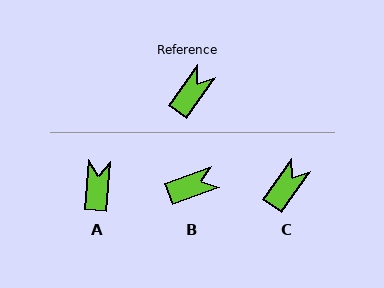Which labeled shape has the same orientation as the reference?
C.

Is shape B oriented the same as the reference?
No, it is off by about 35 degrees.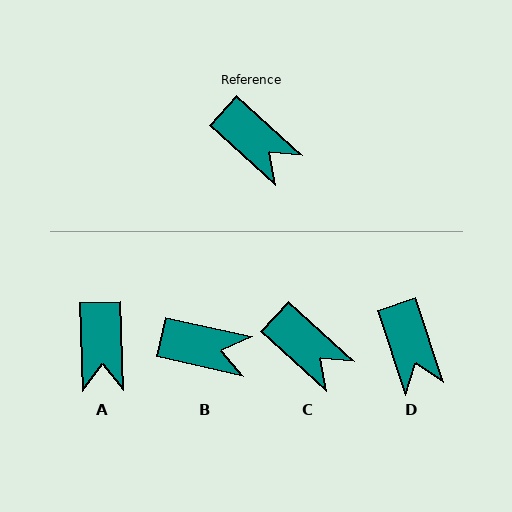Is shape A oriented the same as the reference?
No, it is off by about 46 degrees.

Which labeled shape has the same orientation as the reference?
C.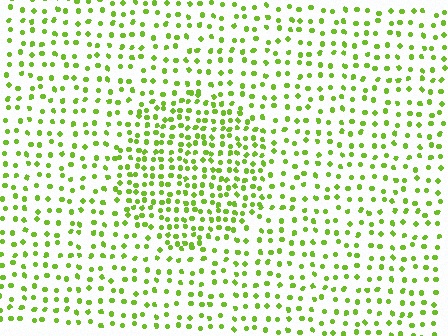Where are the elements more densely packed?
The elements are more densely packed inside the circle boundary.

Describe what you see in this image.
The image contains small lime elements arranged at two different densities. A circle-shaped region is visible where the elements are more densely packed than the surrounding area.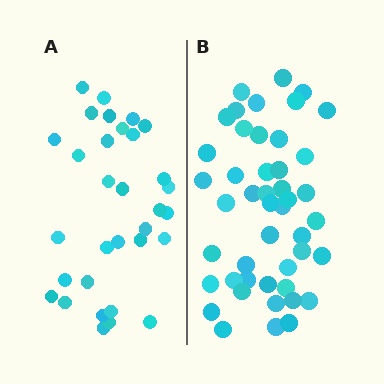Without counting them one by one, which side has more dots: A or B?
Region B (the right region) has more dots.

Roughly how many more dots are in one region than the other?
Region B has approximately 15 more dots than region A.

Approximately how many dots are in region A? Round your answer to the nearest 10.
About 30 dots. (The exact count is 32, which rounds to 30.)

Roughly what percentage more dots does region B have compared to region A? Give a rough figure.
About 45% more.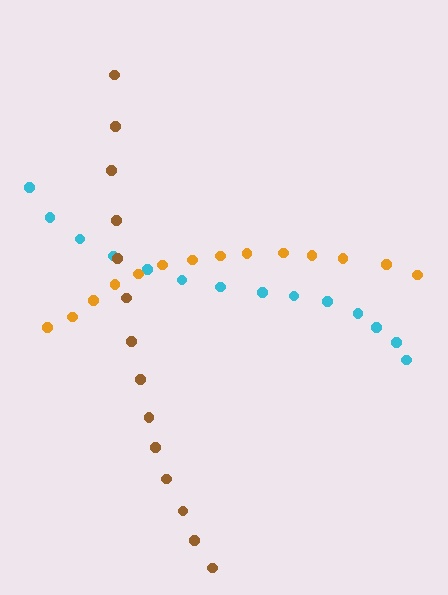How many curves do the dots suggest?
There are 3 distinct paths.